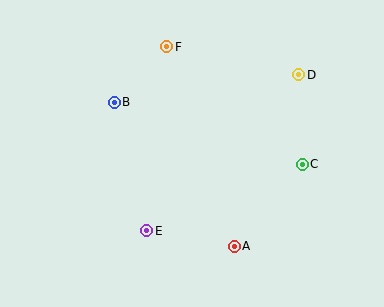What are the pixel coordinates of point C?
Point C is at (302, 164).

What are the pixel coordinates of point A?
Point A is at (234, 246).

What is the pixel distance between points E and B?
The distance between E and B is 133 pixels.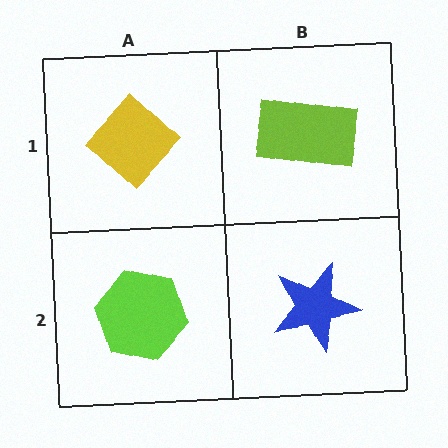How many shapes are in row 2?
2 shapes.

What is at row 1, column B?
A lime rectangle.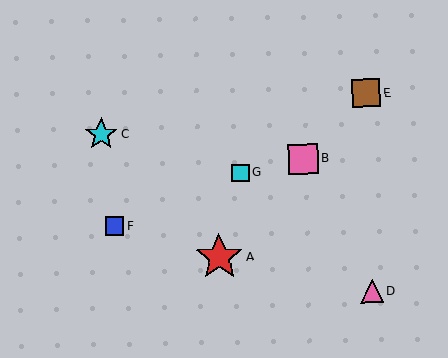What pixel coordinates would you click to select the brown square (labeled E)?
Click at (366, 93) to select the brown square E.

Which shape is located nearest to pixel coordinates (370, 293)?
The pink triangle (labeled D) at (372, 291) is nearest to that location.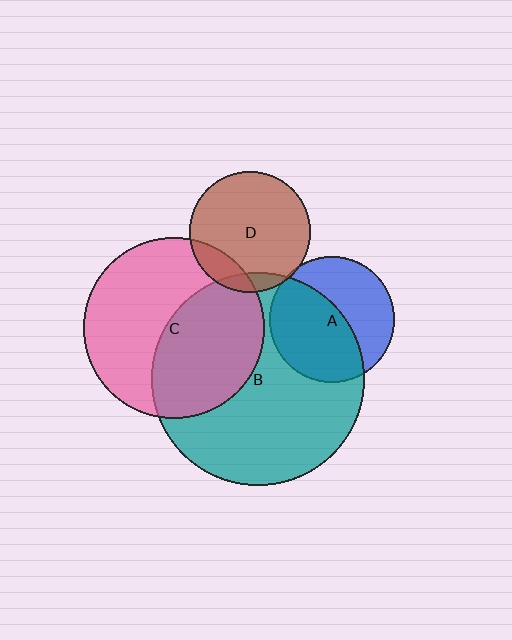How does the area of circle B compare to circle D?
Approximately 3.1 times.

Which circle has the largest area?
Circle B (teal).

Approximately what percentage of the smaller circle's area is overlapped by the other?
Approximately 10%.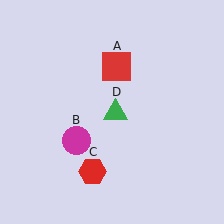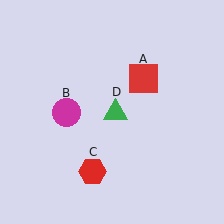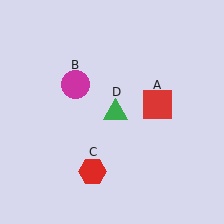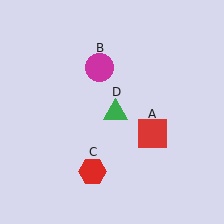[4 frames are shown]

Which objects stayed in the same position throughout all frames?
Red hexagon (object C) and green triangle (object D) remained stationary.